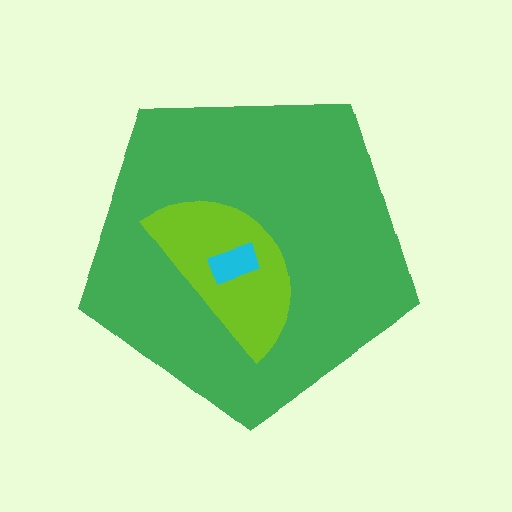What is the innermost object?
The cyan rectangle.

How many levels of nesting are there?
3.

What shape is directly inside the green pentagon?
The lime semicircle.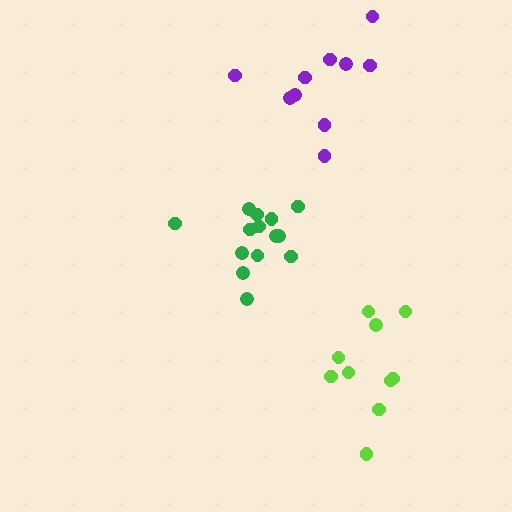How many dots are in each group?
Group 1: 10 dots, Group 2: 14 dots, Group 3: 10 dots (34 total).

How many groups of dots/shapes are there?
There are 3 groups.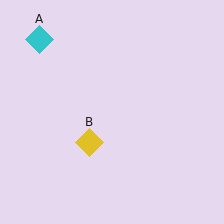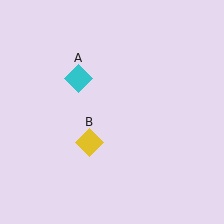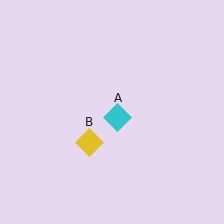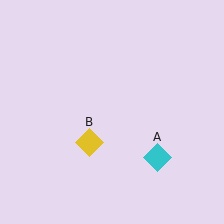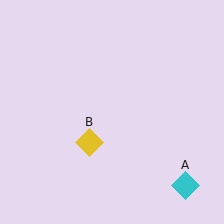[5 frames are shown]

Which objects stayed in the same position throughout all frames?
Yellow diamond (object B) remained stationary.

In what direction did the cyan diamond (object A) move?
The cyan diamond (object A) moved down and to the right.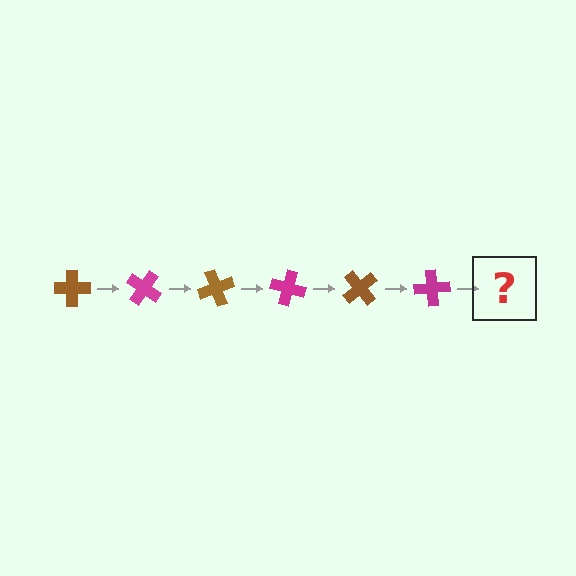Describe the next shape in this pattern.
It should be a brown cross, rotated 210 degrees from the start.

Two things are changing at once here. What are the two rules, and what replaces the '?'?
The two rules are that it rotates 35 degrees each step and the color cycles through brown and magenta. The '?' should be a brown cross, rotated 210 degrees from the start.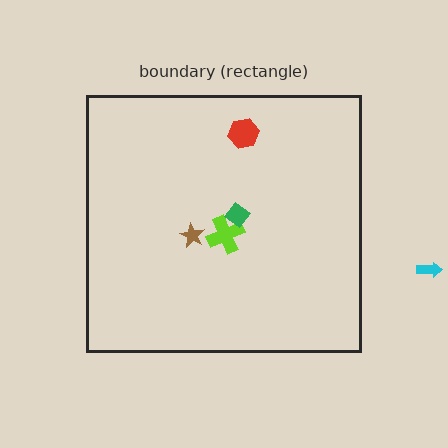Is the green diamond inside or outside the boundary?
Inside.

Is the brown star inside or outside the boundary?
Inside.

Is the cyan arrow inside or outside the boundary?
Outside.